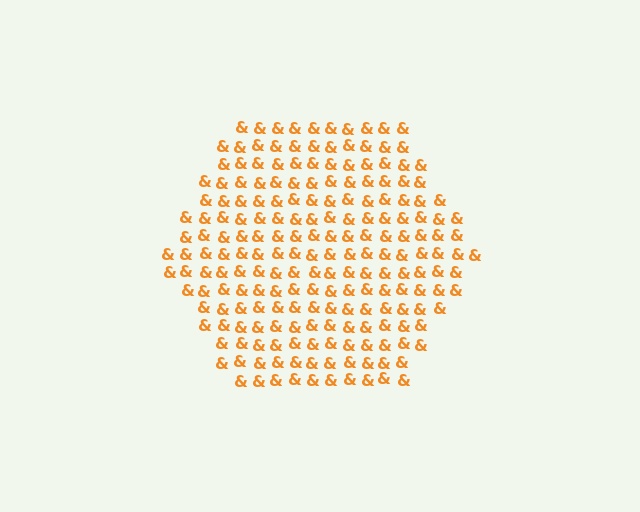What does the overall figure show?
The overall figure shows a hexagon.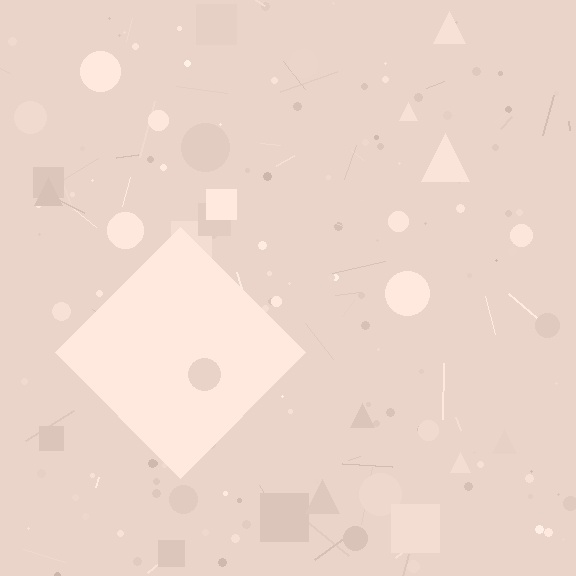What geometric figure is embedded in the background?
A diamond is embedded in the background.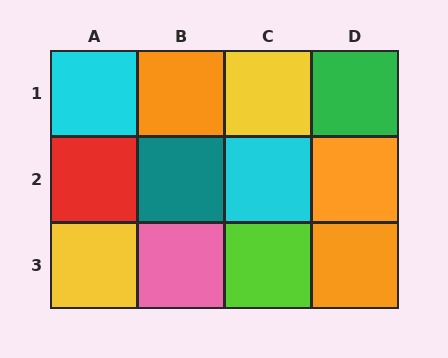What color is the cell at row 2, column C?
Cyan.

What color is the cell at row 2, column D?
Orange.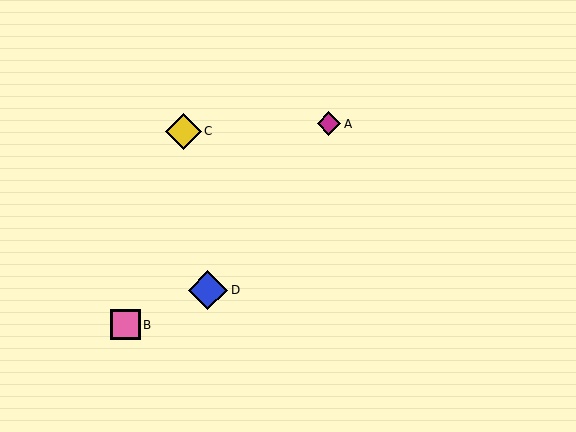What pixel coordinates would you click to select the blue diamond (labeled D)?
Click at (208, 290) to select the blue diamond D.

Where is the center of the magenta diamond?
The center of the magenta diamond is at (329, 124).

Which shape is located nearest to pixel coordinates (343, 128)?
The magenta diamond (labeled A) at (329, 124) is nearest to that location.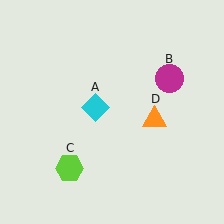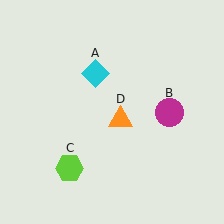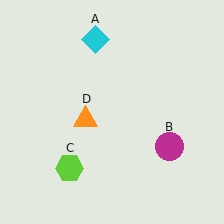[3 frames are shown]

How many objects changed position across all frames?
3 objects changed position: cyan diamond (object A), magenta circle (object B), orange triangle (object D).